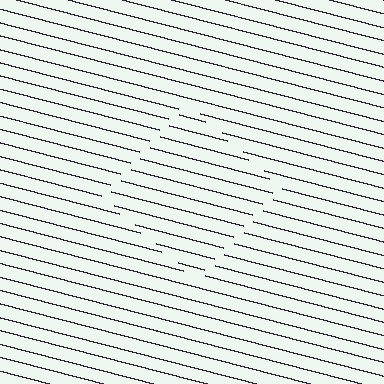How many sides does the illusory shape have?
4 sides — the line-ends trace a square.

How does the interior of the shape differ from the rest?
The interior of the shape contains the same grating, shifted by half a period — the contour is defined by the phase discontinuity where line-ends from the inner and outer gratings abut.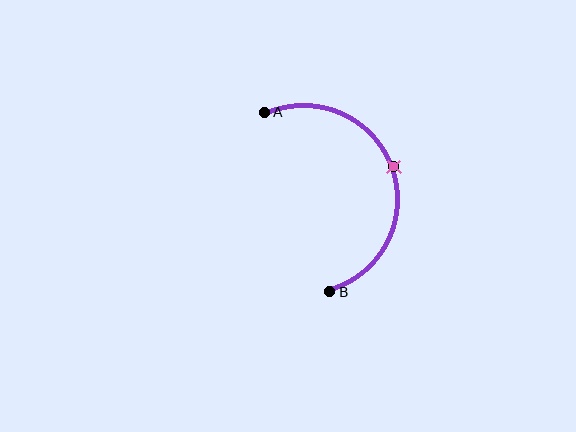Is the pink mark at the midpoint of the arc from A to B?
Yes. The pink mark lies on the arc at equal arc-length from both A and B — it is the arc midpoint.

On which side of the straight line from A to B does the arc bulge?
The arc bulges to the right of the straight line connecting A and B.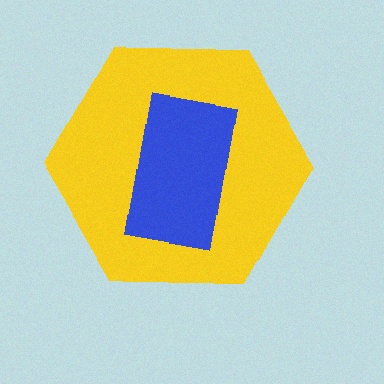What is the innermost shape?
The blue rectangle.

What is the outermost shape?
The yellow hexagon.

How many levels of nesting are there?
2.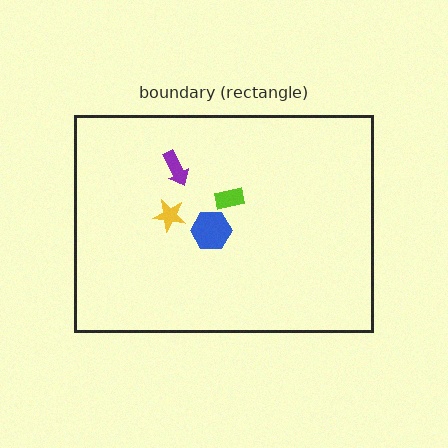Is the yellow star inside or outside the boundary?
Inside.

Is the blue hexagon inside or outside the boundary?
Inside.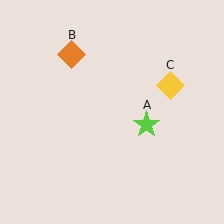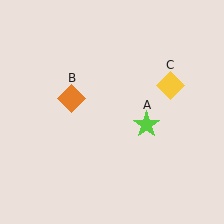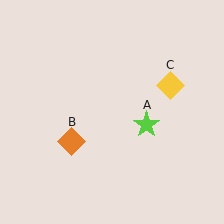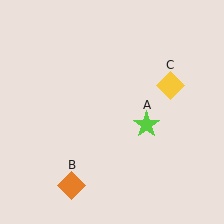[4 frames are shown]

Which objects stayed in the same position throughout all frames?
Lime star (object A) and yellow diamond (object C) remained stationary.